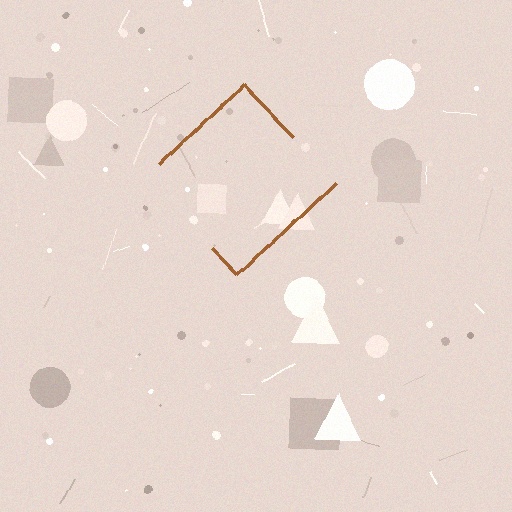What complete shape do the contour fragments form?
The contour fragments form a diamond.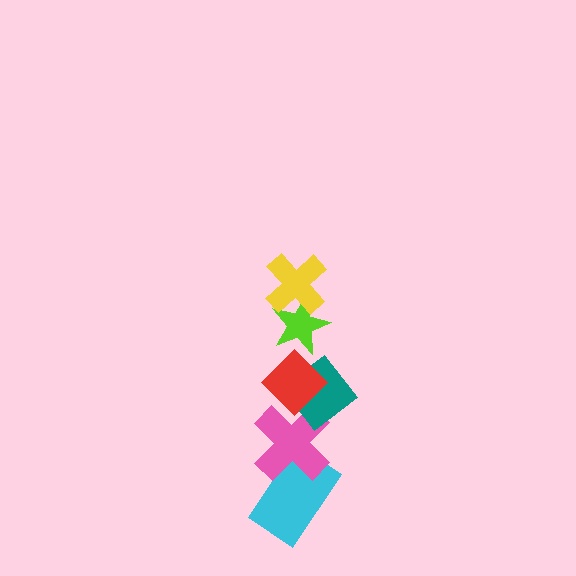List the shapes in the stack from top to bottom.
From top to bottom: the yellow cross, the lime star, the red diamond, the teal diamond, the pink cross, the cyan rectangle.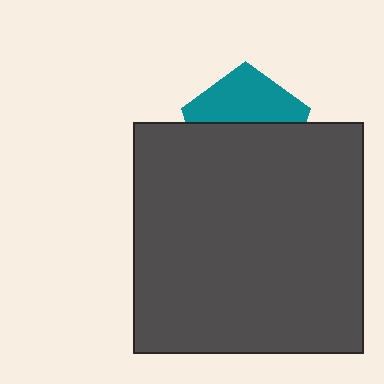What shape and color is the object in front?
The object in front is a dark gray square.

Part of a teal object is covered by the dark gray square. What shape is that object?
It is a pentagon.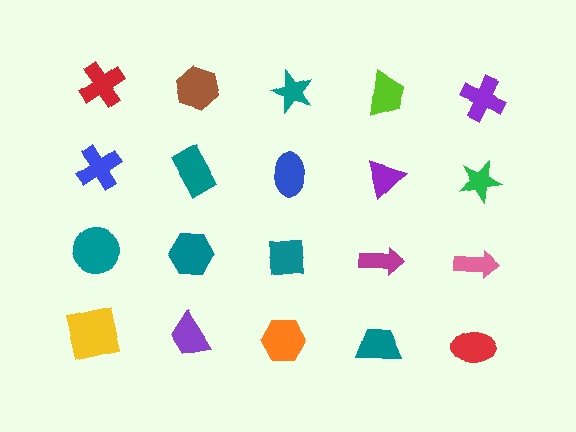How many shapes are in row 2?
5 shapes.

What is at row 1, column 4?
A lime trapezoid.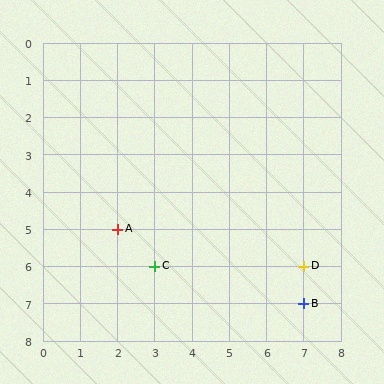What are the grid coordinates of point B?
Point B is at grid coordinates (7, 7).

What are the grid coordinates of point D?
Point D is at grid coordinates (7, 6).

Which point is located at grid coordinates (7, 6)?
Point D is at (7, 6).